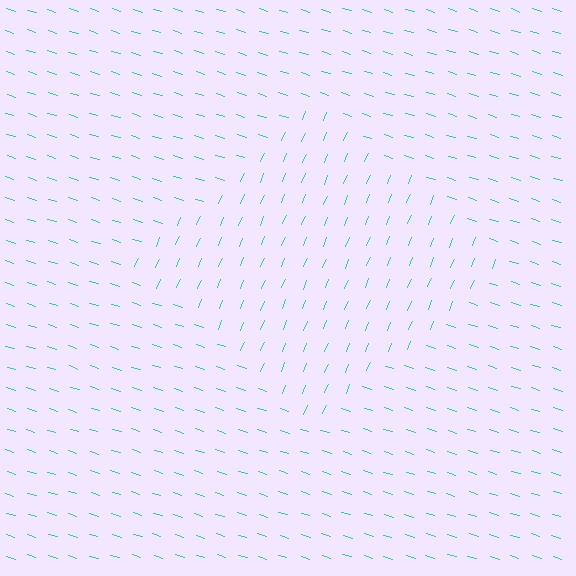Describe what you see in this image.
The image is filled with small cyan line segments. A diamond region in the image has lines oriented differently from the surrounding lines, creating a visible texture boundary.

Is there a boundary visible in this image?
Yes, there is a texture boundary formed by a change in line orientation.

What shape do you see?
I see a diamond.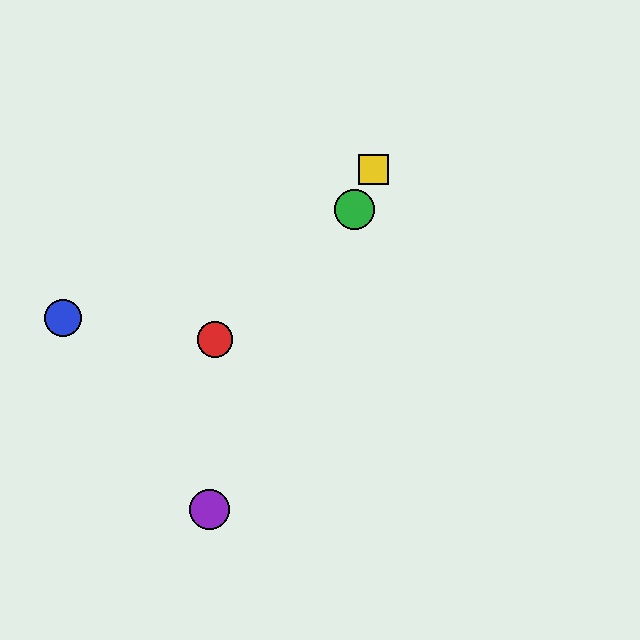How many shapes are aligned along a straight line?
3 shapes (the green circle, the yellow square, the purple circle) are aligned along a straight line.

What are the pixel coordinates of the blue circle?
The blue circle is at (63, 318).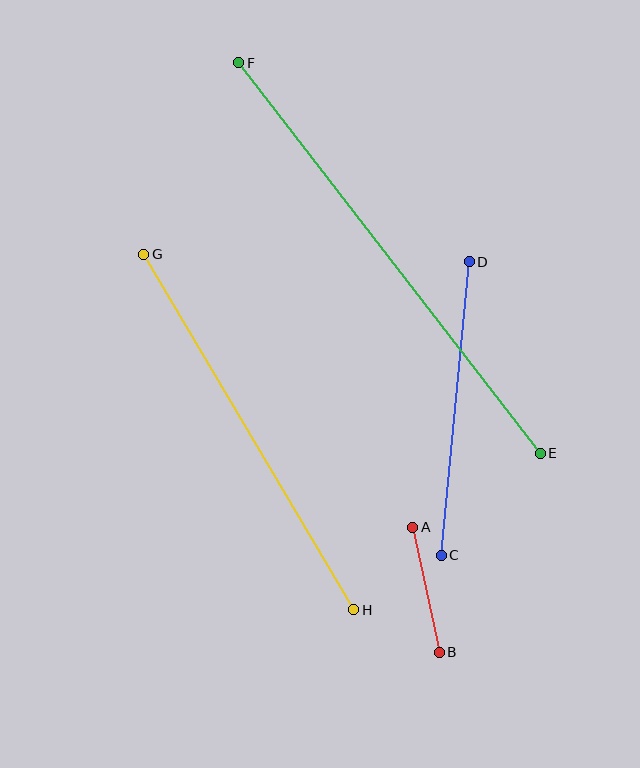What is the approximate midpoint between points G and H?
The midpoint is at approximately (249, 432) pixels.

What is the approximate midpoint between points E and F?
The midpoint is at approximately (389, 258) pixels.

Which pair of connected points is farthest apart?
Points E and F are farthest apart.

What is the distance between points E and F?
The distance is approximately 493 pixels.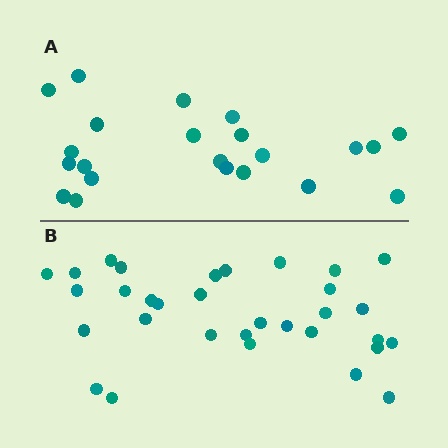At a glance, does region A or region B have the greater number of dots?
Region B (the bottom region) has more dots.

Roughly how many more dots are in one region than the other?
Region B has roughly 10 or so more dots than region A.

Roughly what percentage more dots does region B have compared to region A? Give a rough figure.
About 45% more.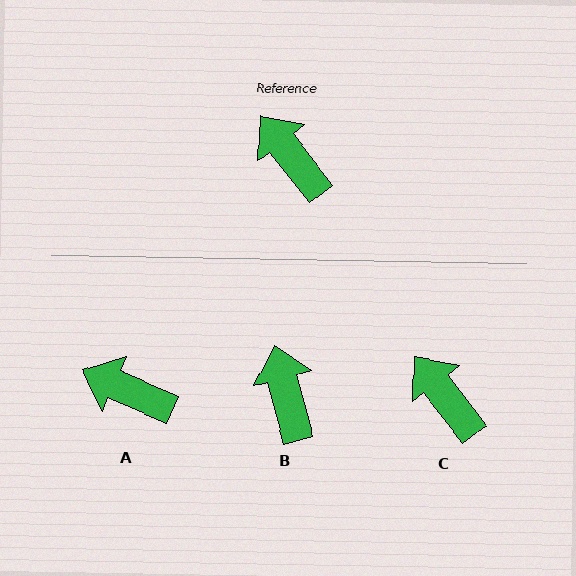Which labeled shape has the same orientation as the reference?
C.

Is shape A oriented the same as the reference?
No, it is off by about 29 degrees.